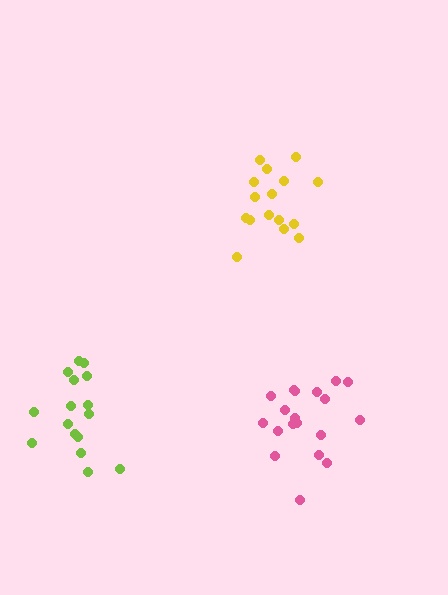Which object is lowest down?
The lime cluster is bottommost.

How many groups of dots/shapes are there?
There are 3 groups.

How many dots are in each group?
Group 1: 19 dots, Group 2: 16 dots, Group 3: 16 dots (51 total).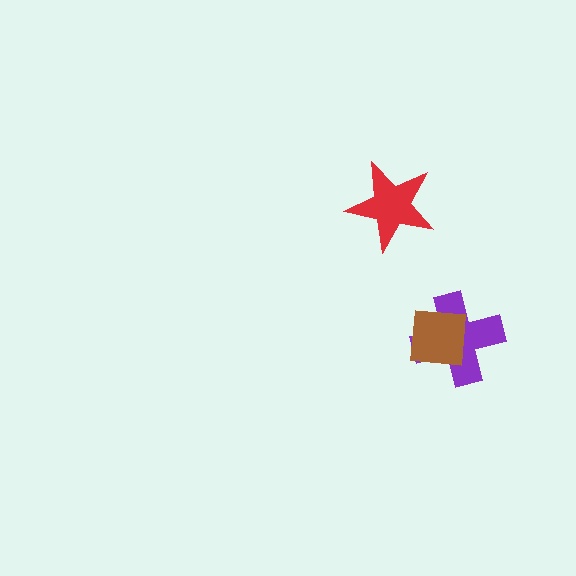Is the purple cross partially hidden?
Yes, it is partially covered by another shape.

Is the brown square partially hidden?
No, no other shape covers it.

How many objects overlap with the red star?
0 objects overlap with the red star.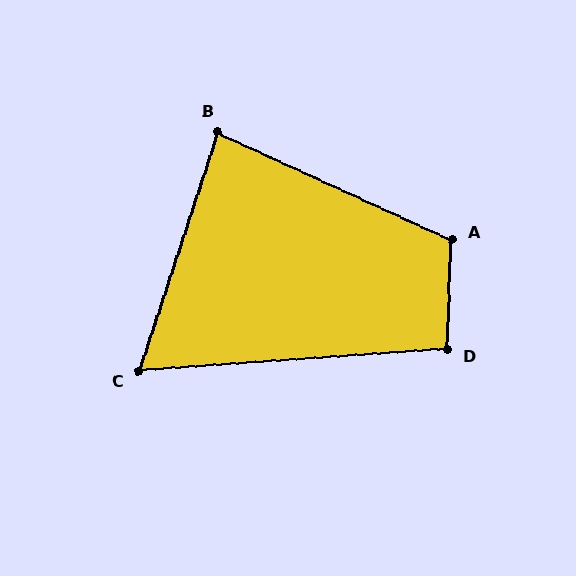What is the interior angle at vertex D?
Approximately 96 degrees (obtuse).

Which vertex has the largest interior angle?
A, at approximately 112 degrees.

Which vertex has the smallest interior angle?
C, at approximately 68 degrees.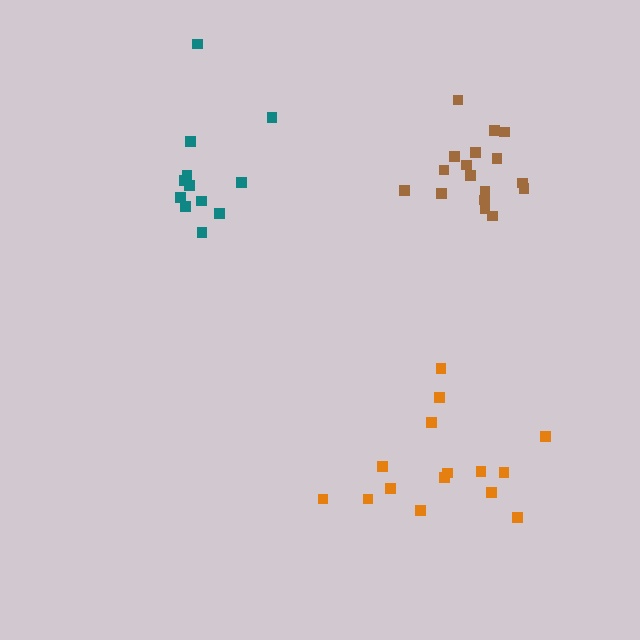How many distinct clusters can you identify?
There are 3 distinct clusters.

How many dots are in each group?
Group 1: 12 dots, Group 2: 17 dots, Group 3: 16 dots (45 total).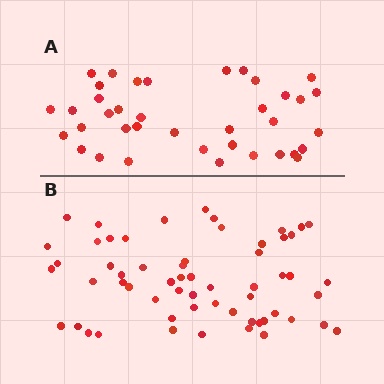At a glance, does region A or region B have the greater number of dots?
Region B (the bottom region) has more dots.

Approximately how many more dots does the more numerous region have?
Region B has approximately 20 more dots than region A.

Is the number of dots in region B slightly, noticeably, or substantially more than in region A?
Region B has substantially more. The ratio is roughly 1.6 to 1.